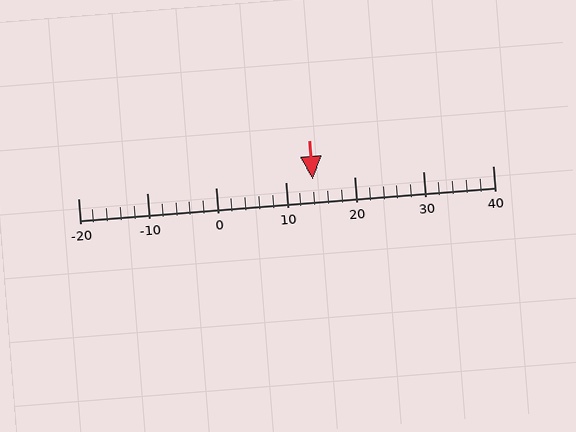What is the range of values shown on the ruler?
The ruler shows values from -20 to 40.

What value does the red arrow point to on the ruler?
The red arrow points to approximately 14.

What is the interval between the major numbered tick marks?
The major tick marks are spaced 10 units apart.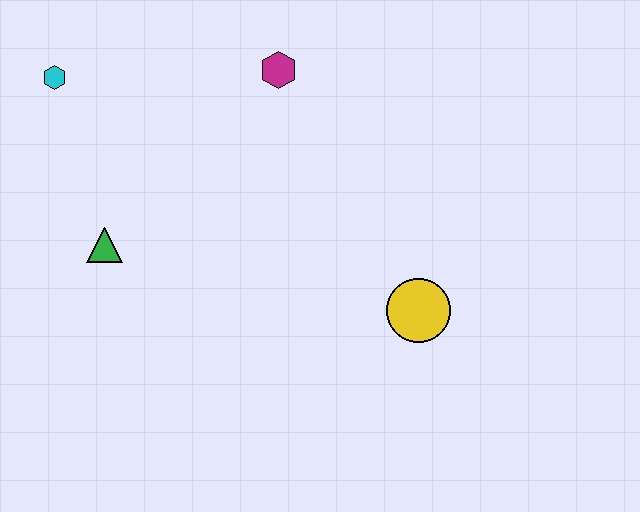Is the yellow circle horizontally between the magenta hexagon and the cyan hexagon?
No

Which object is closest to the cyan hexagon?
The green triangle is closest to the cyan hexagon.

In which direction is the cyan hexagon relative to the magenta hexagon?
The cyan hexagon is to the left of the magenta hexagon.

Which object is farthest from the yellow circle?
The cyan hexagon is farthest from the yellow circle.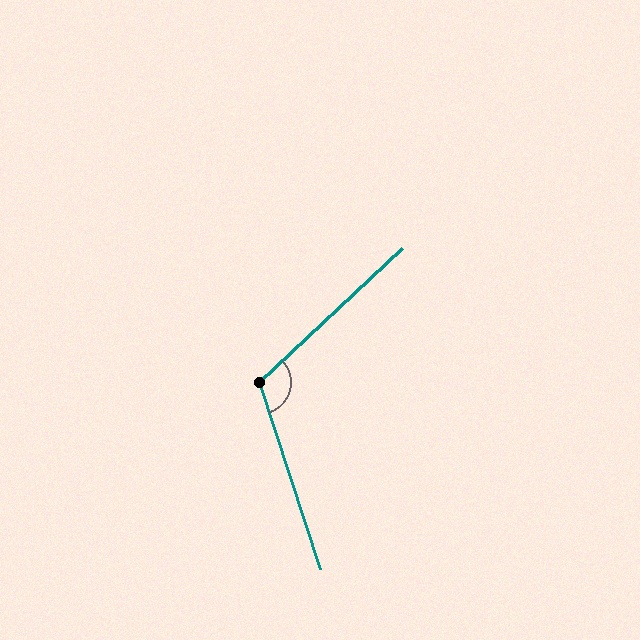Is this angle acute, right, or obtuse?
It is obtuse.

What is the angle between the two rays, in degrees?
Approximately 115 degrees.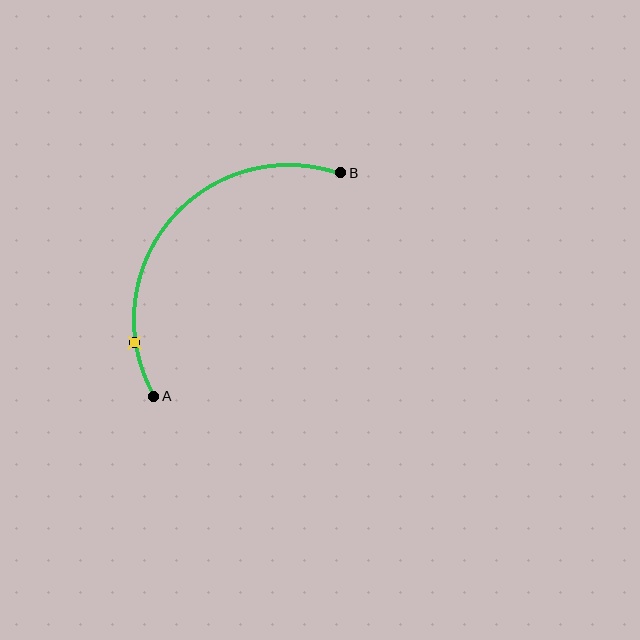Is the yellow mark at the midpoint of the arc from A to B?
No. The yellow mark lies on the arc but is closer to endpoint A. The arc midpoint would be at the point on the curve equidistant along the arc from both A and B.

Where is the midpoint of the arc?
The arc midpoint is the point on the curve farthest from the straight line joining A and B. It sits above and to the left of that line.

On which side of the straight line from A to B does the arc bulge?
The arc bulges above and to the left of the straight line connecting A and B.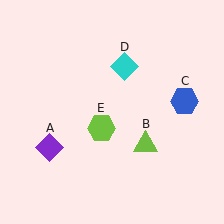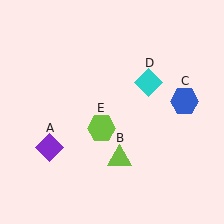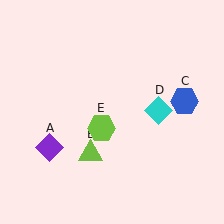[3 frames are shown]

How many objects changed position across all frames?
2 objects changed position: lime triangle (object B), cyan diamond (object D).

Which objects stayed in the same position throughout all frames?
Purple diamond (object A) and blue hexagon (object C) and lime hexagon (object E) remained stationary.